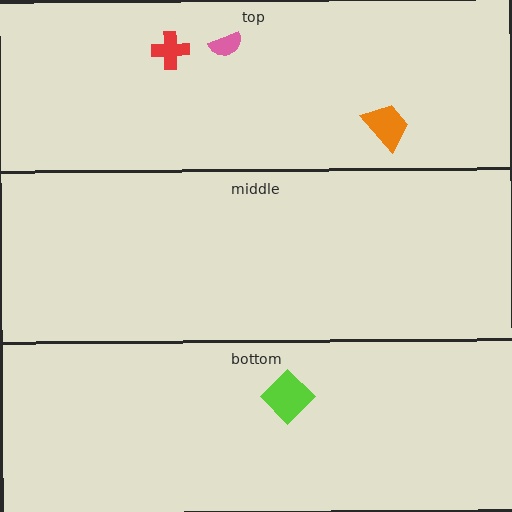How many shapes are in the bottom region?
1.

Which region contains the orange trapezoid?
The top region.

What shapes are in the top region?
The orange trapezoid, the red cross, the pink semicircle.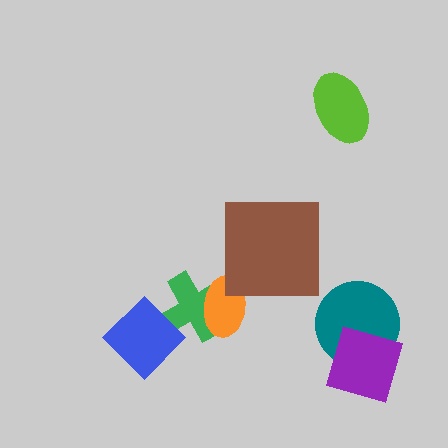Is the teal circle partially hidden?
Yes, it is partially covered by another shape.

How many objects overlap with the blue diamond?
1 object overlaps with the blue diamond.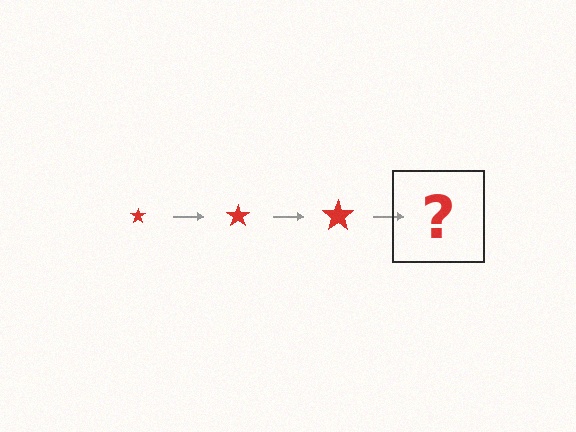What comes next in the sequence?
The next element should be a red star, larger than the previous one.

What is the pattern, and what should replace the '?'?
The pattern is that the star gets progressively larger each step. The '?' should be a red star, larger than the previous one.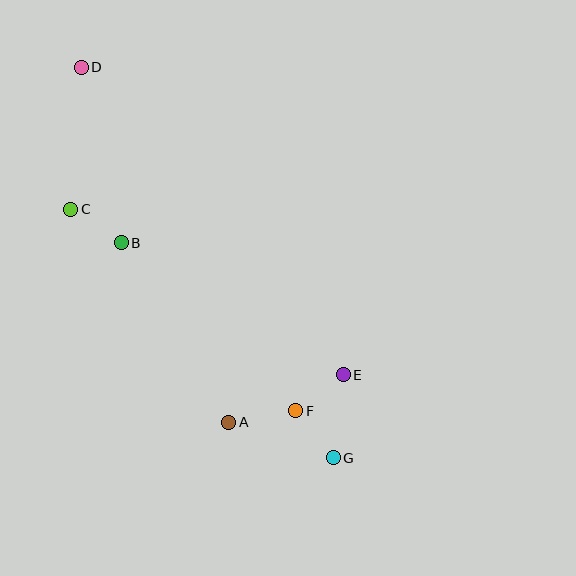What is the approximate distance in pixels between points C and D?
The distance between C and D is approximately 143 pixels.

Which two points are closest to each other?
Points E and F are closest to each other.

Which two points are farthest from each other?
Points D and G are farthest from each other.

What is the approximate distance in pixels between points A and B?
The distance between A and B is approximately 209 pixels.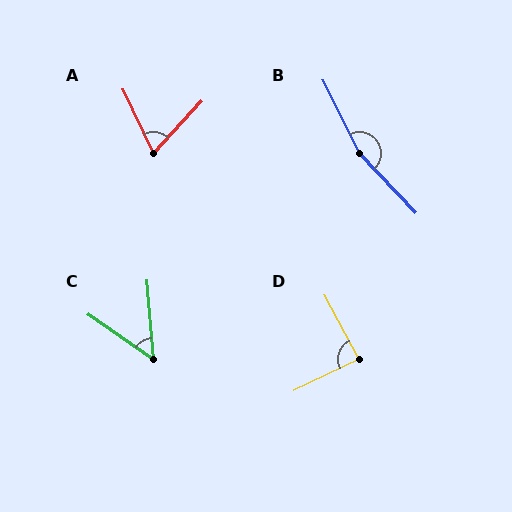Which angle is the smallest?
C, at approximately 50 degrees.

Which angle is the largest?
B, at approximately 163 degrees.